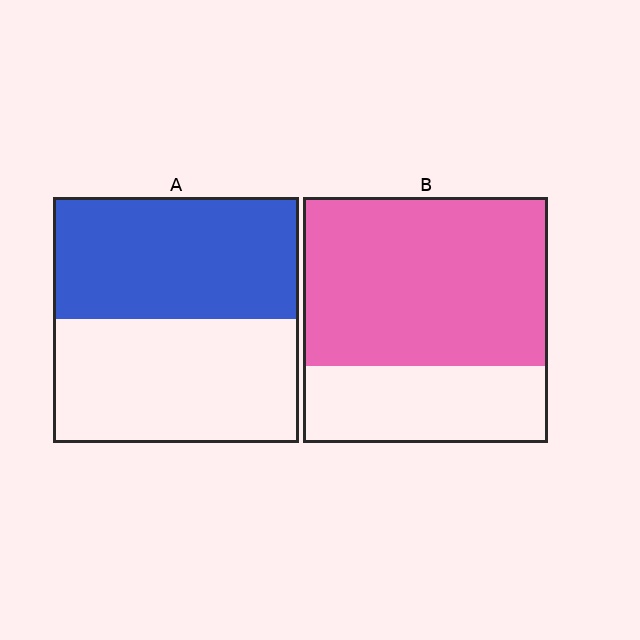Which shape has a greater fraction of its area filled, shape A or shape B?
Shape B.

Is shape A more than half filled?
Roughly half.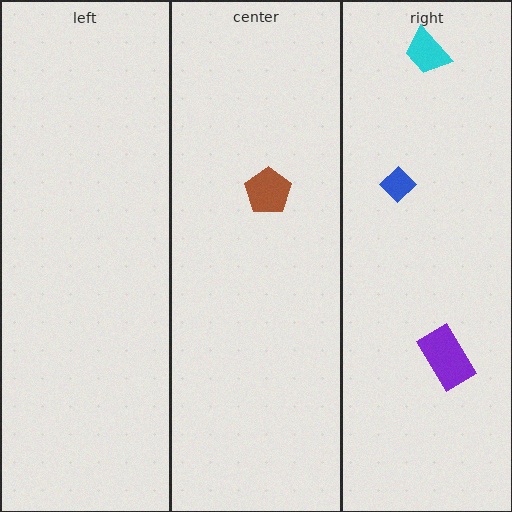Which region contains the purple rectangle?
The right region.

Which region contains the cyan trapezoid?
The right region.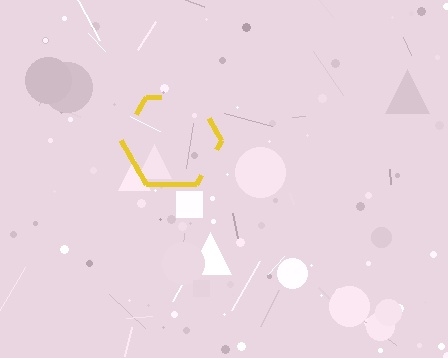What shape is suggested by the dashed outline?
The dashed outline suggests a hexagon.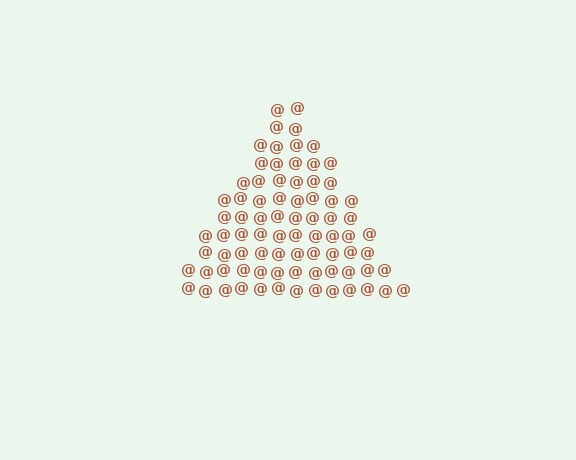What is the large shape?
The large shape is a triangle.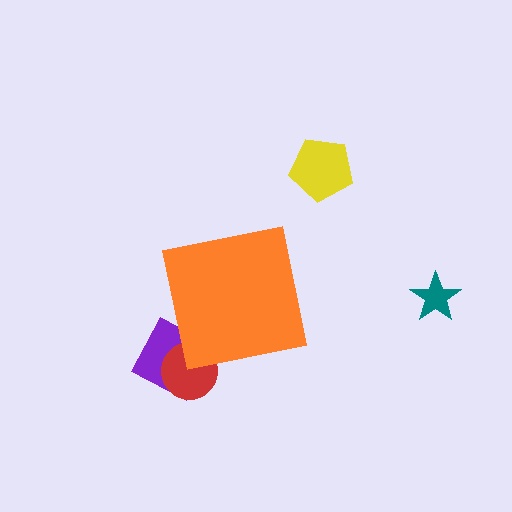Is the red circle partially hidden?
Yes, the red circle is partially hidden behind the orange square.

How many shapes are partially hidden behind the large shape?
2 shapes are partially hidden.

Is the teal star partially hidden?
No, the teal star is fully visible.